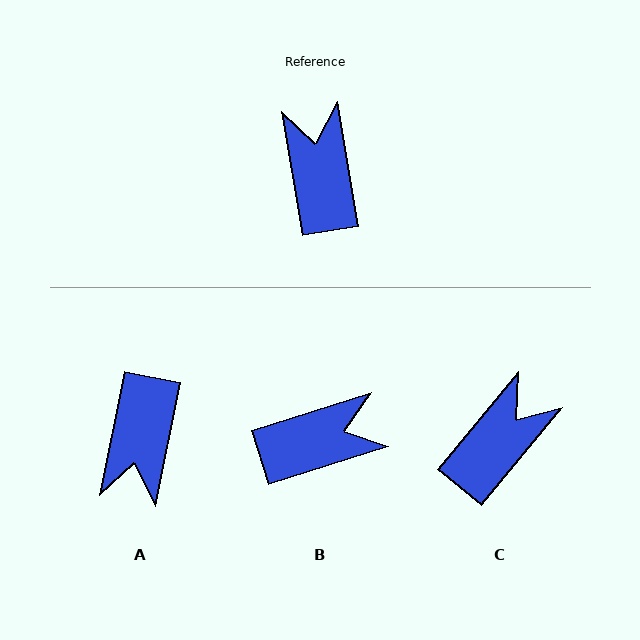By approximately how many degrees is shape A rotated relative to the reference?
Approximately 159 degrees counter-clockwise.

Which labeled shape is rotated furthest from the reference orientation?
A, about 159 degrees away.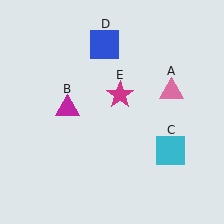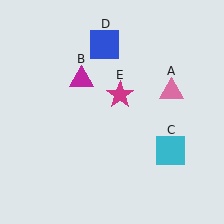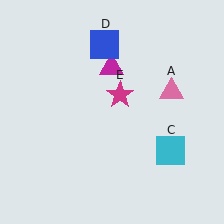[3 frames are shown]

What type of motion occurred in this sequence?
The magenta triangle (object B) rotated clockwise around the center of the scene.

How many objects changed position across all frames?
1 object changed position: magenta triangle (object B).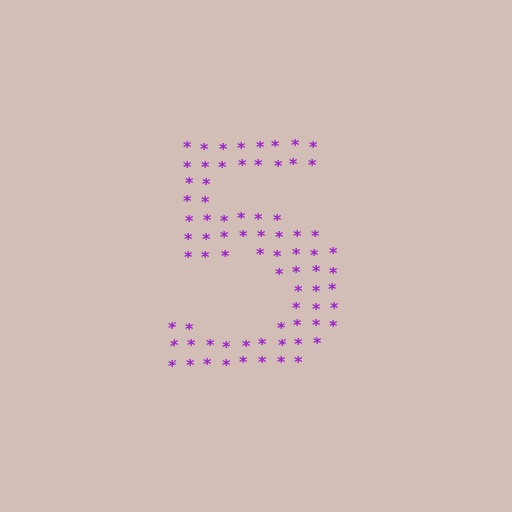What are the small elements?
The small elements are asterisks.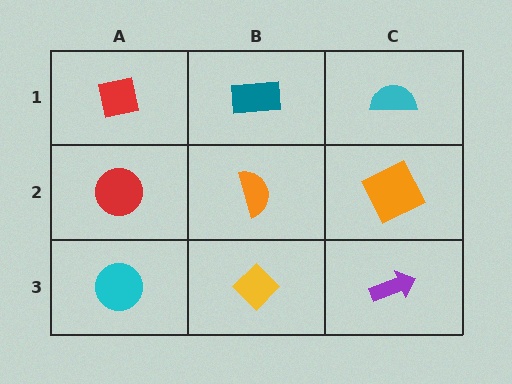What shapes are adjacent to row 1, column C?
An orange square (row 2, column C), a teal rectangle (row 1, column B).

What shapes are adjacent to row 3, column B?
An orange semicircle (row 2, column B), a cyan circle (row 3, column A), a purple arrow (row 3, column C).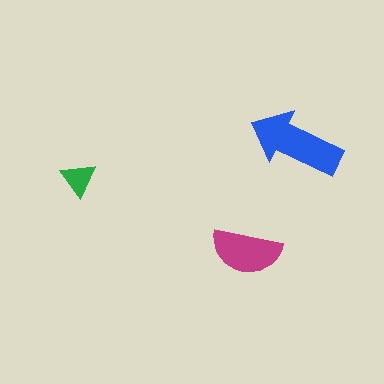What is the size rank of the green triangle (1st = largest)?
3rd.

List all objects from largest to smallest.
The blue arrow, the magenta semicircle, the green triangle.